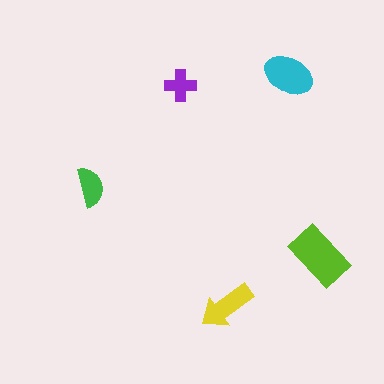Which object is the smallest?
The purple cross.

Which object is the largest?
The lime rectangle.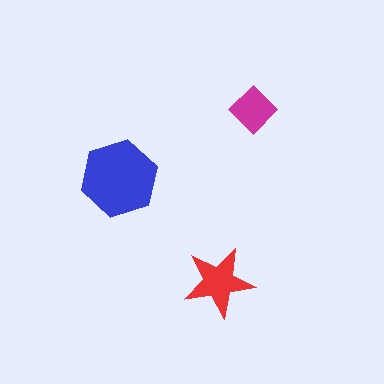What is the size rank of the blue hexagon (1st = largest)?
1st.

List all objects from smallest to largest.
The magenta diamond, the red star, the blue hexagon.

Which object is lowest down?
The red star is bottommost.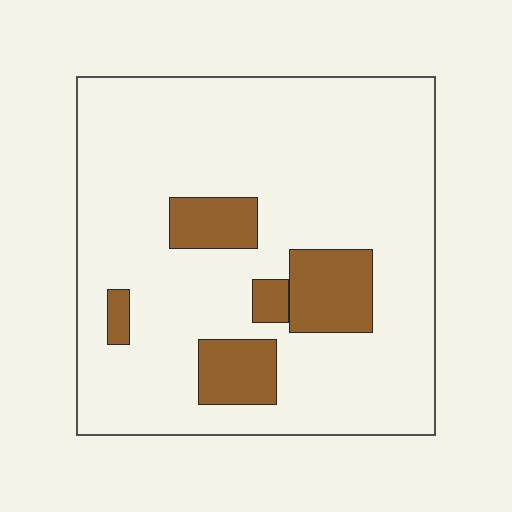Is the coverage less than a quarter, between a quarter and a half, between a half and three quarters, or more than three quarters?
Less than a quarter.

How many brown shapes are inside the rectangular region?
5.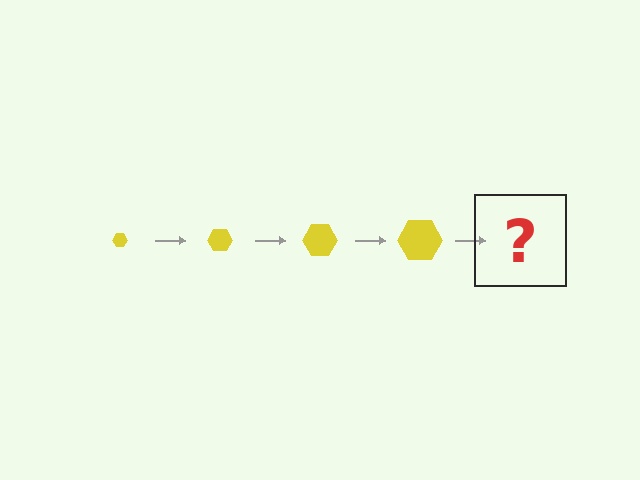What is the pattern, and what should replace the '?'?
The pattern is that the hexagon gets progressively larger each step. The '?' should be a yellow hexagon, larger than the previous one.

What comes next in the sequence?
The next element should be a yellow hexagon, larger than the previous one.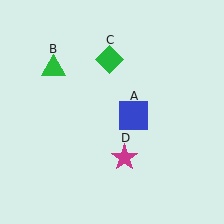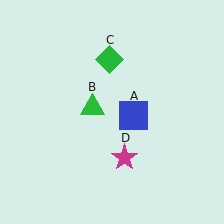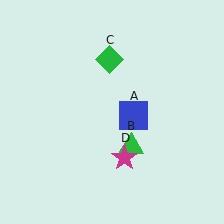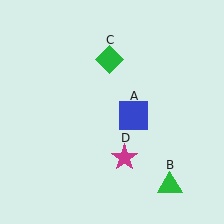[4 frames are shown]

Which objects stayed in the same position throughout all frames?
Blue square (object A) and green diamond (object C) and magenta star (object D) remained stationary.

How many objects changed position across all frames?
1 object changed position: green triangle (object B).